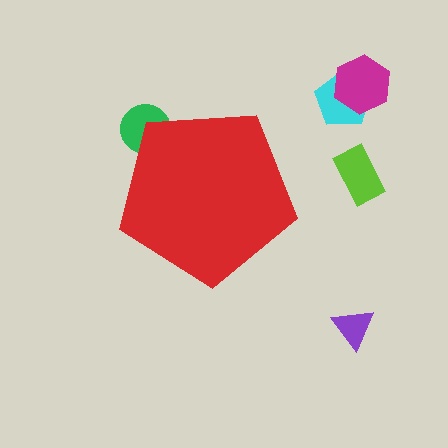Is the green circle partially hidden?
Yes, the green circle is partially hidden behind the red pentagon.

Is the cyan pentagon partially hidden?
No, the cyan pentagon is fully visible.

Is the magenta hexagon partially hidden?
No, the magenta hexagon is fully visible.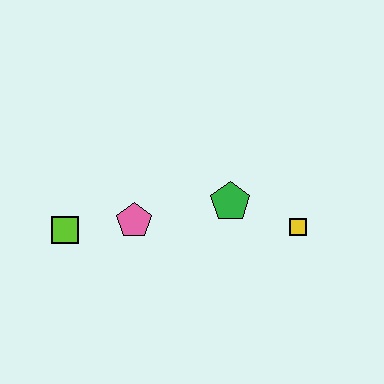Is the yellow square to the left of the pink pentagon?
No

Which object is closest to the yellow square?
The green pentagon is closest to the yellow square.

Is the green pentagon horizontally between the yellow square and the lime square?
Yes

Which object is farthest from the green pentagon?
The lime square is farthest from the green pentagon.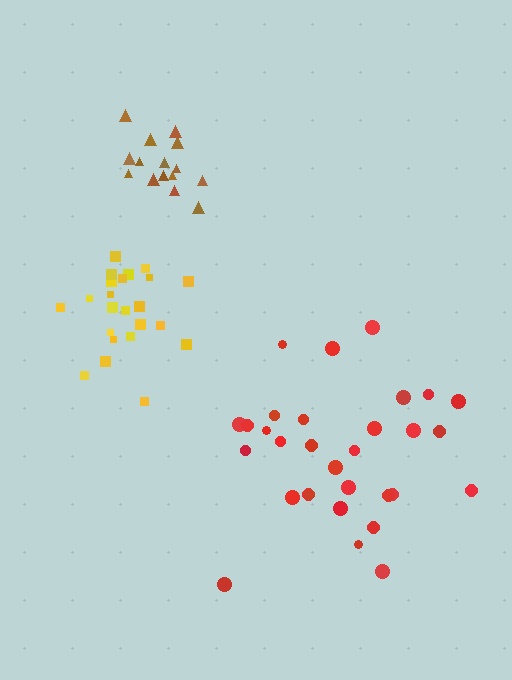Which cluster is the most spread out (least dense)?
Red.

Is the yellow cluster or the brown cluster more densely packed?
Brown.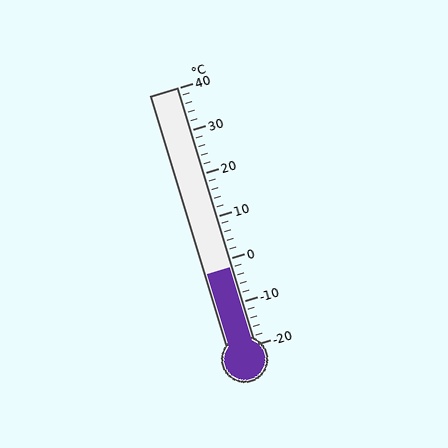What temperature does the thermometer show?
The thermometer shows approximately -2°C.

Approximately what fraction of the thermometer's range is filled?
The thermometer is filled to approximately 30% of its range.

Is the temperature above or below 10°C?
The temperature is below 10°C.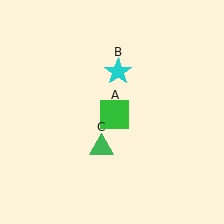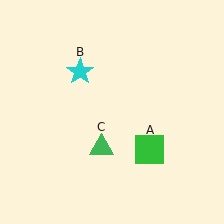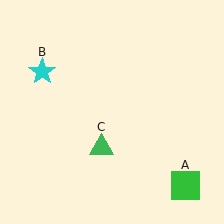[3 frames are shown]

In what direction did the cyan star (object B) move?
The cyan star (object B) moved left.